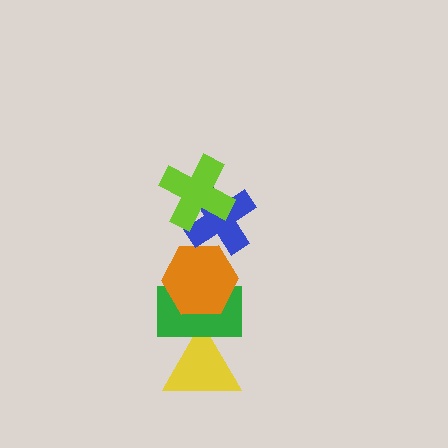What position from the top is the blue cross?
The blue cross is 2nd from the top.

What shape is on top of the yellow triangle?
The green rectangle is on top of the yellow triangle.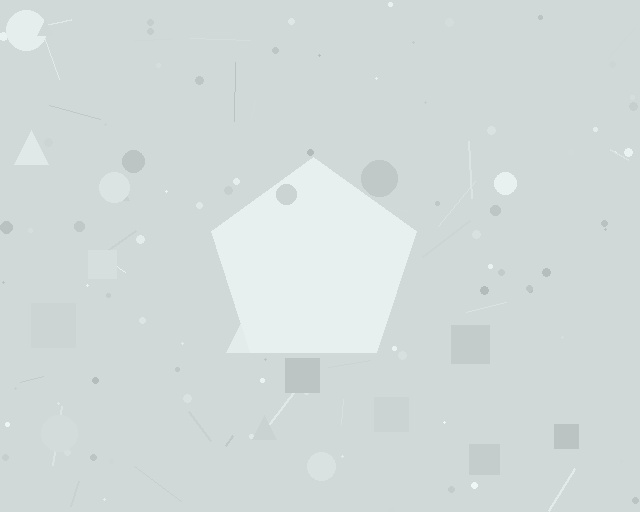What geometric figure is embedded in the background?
A pentagon is embedded in the background.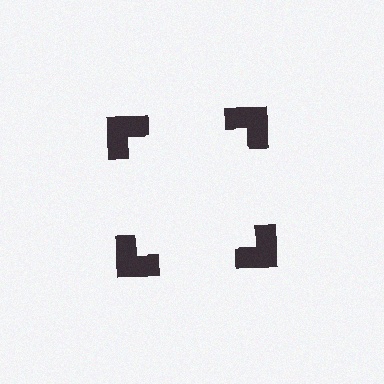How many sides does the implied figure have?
4 sides.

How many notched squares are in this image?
There are 4 — one at each vertex of the illusory square.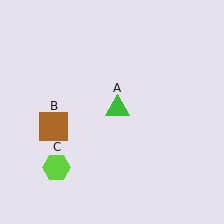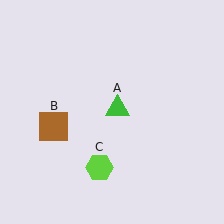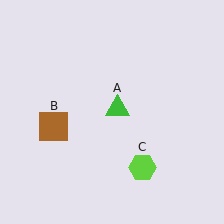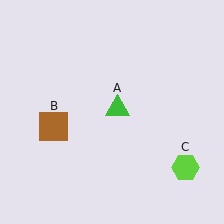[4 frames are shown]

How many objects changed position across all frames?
1 object changed position: lime hexagon (object C).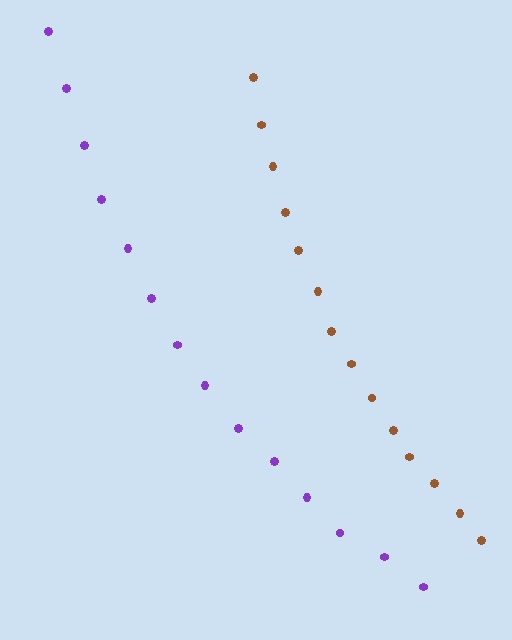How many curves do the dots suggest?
There are 2 distinct paths.